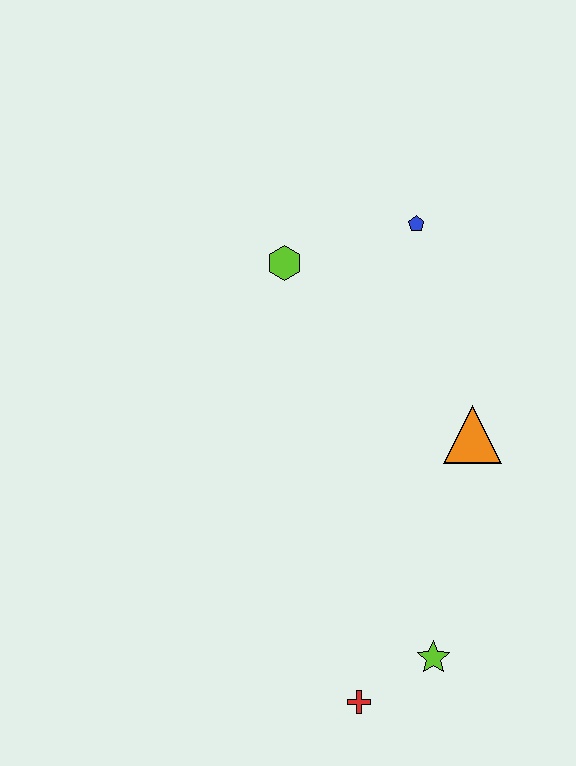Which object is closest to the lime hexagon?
The blue pentagon is closest to the lime hexagon.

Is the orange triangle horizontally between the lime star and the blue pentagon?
No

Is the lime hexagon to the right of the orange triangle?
No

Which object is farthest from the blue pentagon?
The red cross is farthest from the blue pentagon.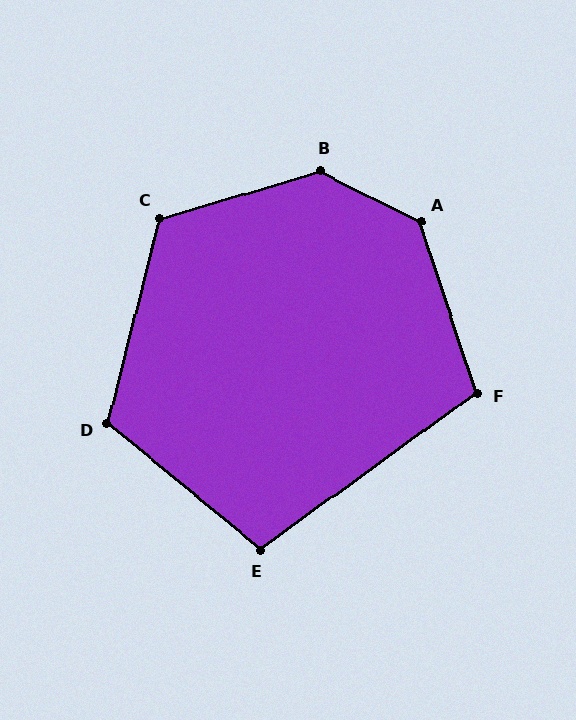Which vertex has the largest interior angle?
B, at approximately 137 degrees.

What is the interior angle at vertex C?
Approximately 120 degrees (obtuse).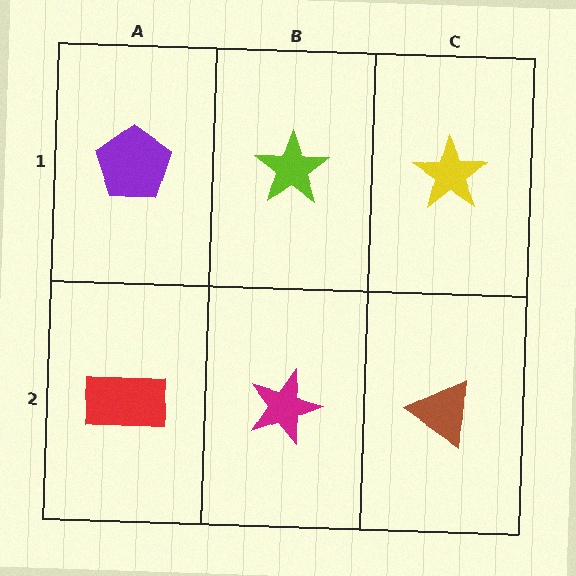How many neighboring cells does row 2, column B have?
3.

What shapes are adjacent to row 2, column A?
A purple pentagon (row 1, column A), a magenta star (row 2, column B).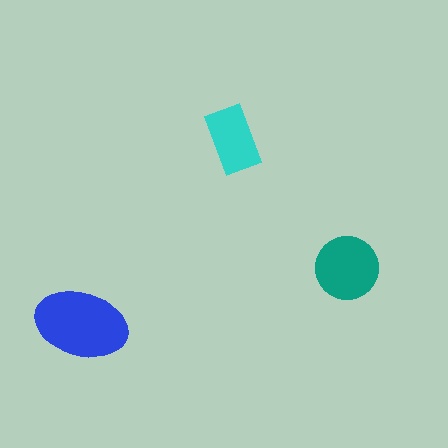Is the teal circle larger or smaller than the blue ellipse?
Smaller.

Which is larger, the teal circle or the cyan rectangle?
The teal circle.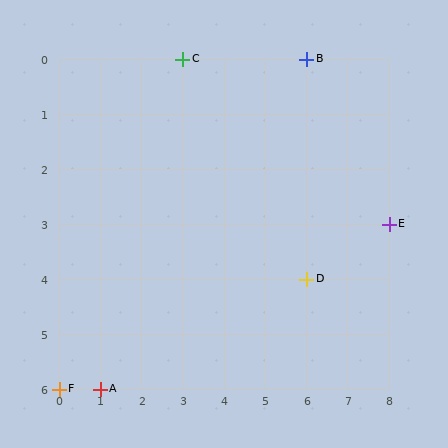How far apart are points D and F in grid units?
Points D and F are 6 columns and 2 rows apart (about 6.3 grid units diagonally).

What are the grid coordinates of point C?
Point C is at grid coordinates (3, 0).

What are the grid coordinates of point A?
Point A is at grid coordinates (1, 6).